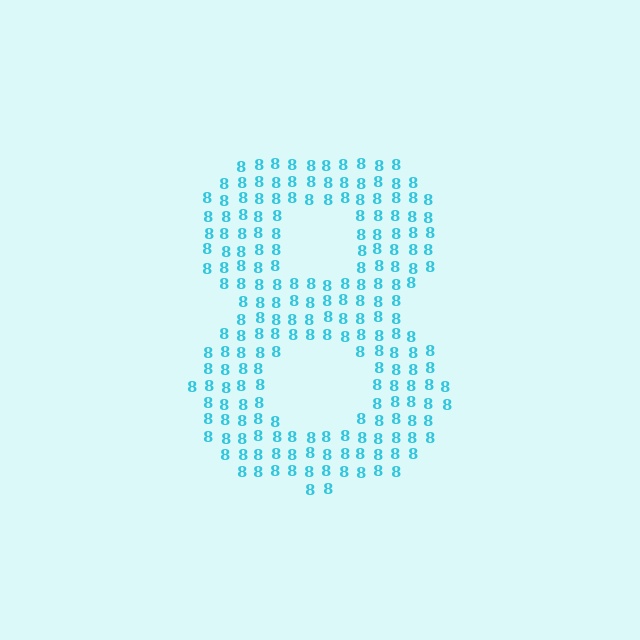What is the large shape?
The large shape is the digit 8.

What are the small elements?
The small elements are digit 8's.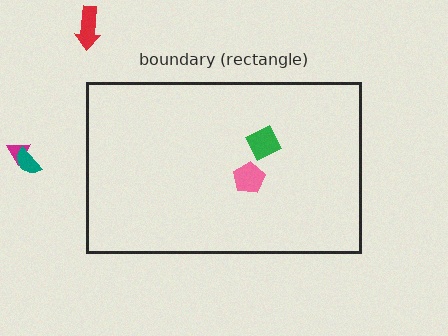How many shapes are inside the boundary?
2 inside, 3 outside.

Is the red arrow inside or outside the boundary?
Outside.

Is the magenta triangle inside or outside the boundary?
Outside.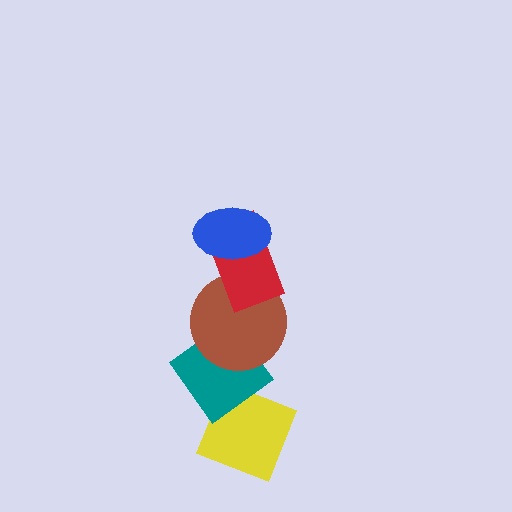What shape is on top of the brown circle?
The red rectangle is on top of the brown circle.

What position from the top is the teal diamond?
The teal diamond is 4th from the top.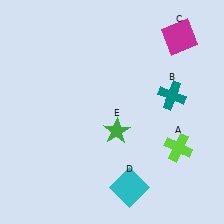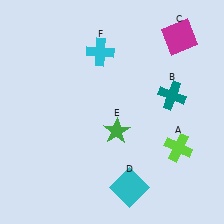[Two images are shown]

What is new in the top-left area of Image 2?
A cyan cross (F) was added in the top-left area of Image 2.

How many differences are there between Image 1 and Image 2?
There is 1 difference between the two images.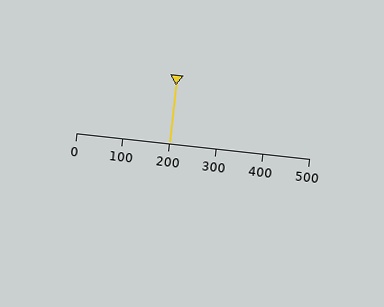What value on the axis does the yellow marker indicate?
The marker indicates approximately 200.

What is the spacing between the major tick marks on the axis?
The major ticks are spaced 100 apart.